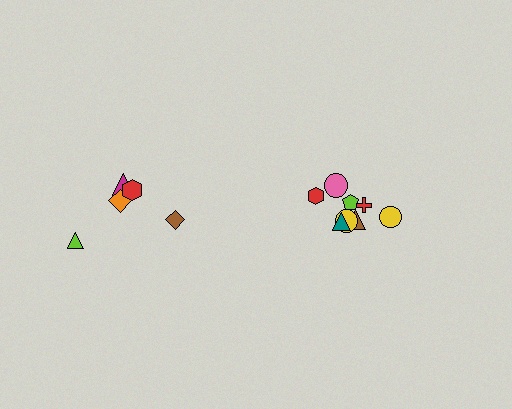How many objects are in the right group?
There are 8 objects.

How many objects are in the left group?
There are 5 objects.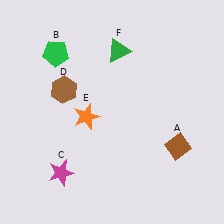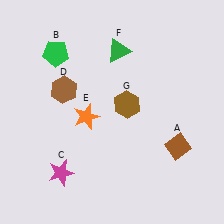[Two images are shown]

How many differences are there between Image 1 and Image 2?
There is 1 difference between the two images.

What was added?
A brown hexagon (G) was added in Image 2.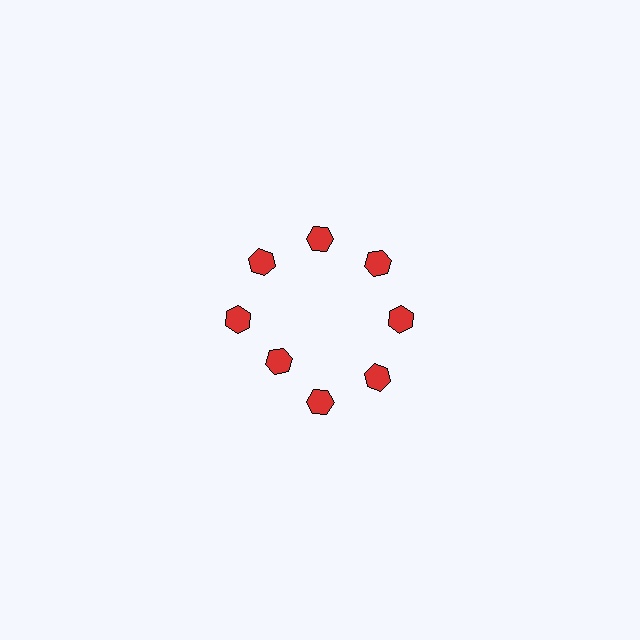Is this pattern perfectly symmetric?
No. The 8 red hexagons are arranged in a ring, but one element near the 8 o'clock position is pulled inward toward the center, breaking the 8-fold rotational symmetry.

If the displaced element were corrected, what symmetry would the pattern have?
It would have 8-fold rotational symmetry — the pattern would map onto itself every 45 degrees.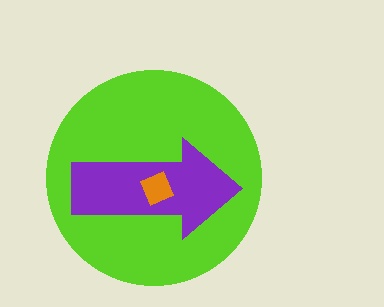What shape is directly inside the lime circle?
The purple arrow.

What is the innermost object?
The orange diamond.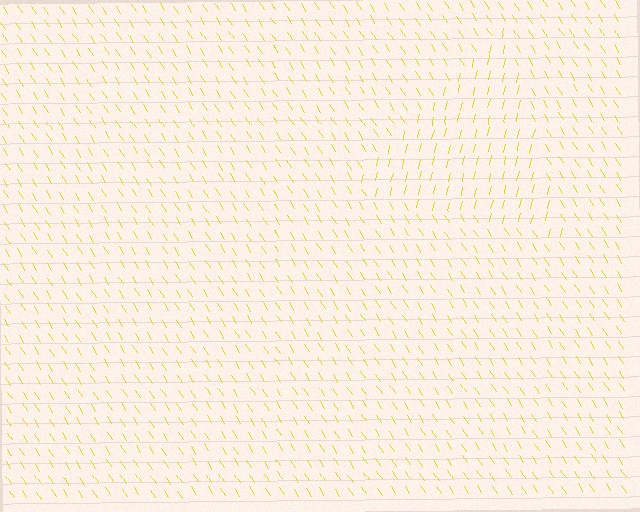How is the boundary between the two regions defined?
The boundary is defined purely by a change in line orientation (approximately 45 degrees difference). All lines are the same color and thickness.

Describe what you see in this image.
The image is filled with small yellow line segments. A triangle region in the image has lines oriented differently from the surrounding lines, creating a visible texture boundary.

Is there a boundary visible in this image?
Yes, there is a texture boundary formed by a change in line orientation.